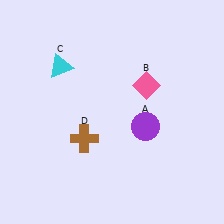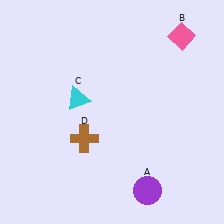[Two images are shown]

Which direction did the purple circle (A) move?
The purple circle (A) moved down.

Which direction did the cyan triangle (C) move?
The cyan triangle (C) moved down.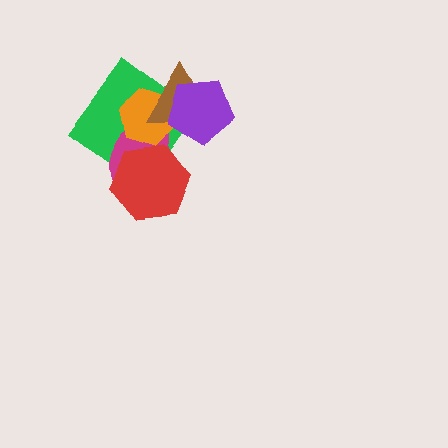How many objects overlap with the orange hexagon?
4 objects overlap with the orange hexagon.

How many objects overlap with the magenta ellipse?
4 objects overlap with the magenta ellipse.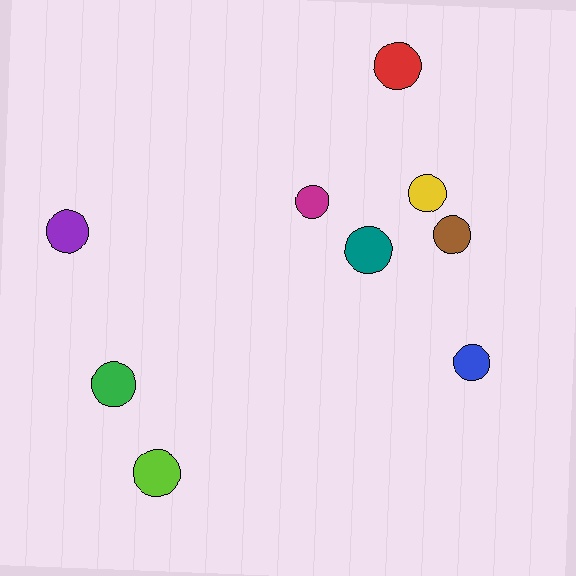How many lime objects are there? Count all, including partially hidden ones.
There is 1 lime object.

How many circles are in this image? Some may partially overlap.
There are 9 circles.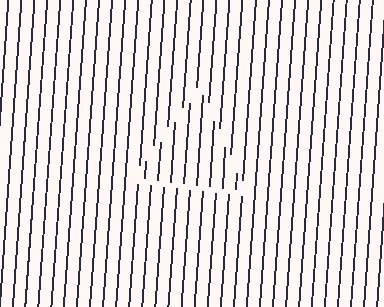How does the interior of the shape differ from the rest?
The interior of the shape contains the same grating, shifted by half a period — the contour is defined by the phase discontinuity where line-ends from the inner and outer gratings abut.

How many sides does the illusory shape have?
3 sides — the line-ends trace a triangle.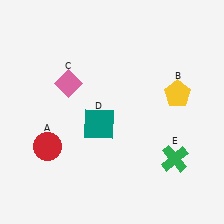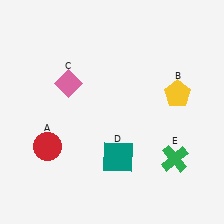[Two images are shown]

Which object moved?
The teal square (D) moved down.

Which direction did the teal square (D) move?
The teal square (D) moved down.